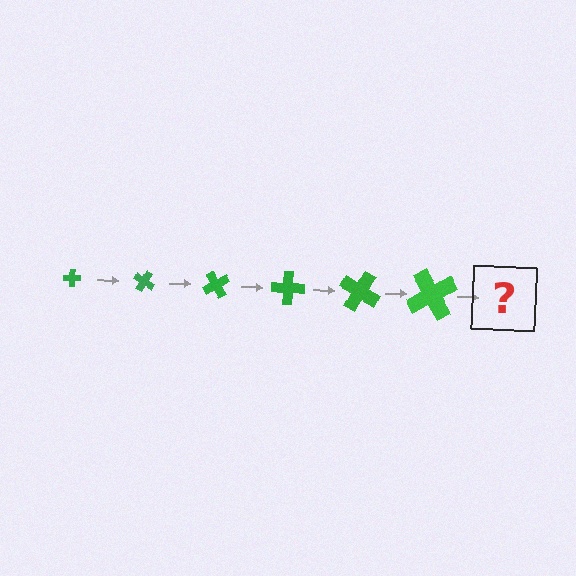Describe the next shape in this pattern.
It should be a cross, larger than the previous one and rotated 180 degrees from the start.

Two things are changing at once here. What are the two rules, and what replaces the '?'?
The two rules are that the cross grows larger each step and it rotates 30 degrees each step. The '?' should be a cross, larger than the previous one and rotated 180 degrees from the start.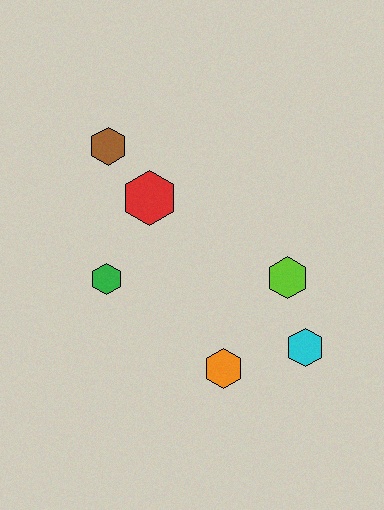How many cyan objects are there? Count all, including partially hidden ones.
There is 1 cyan object.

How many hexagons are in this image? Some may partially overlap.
There are 6 hexagons.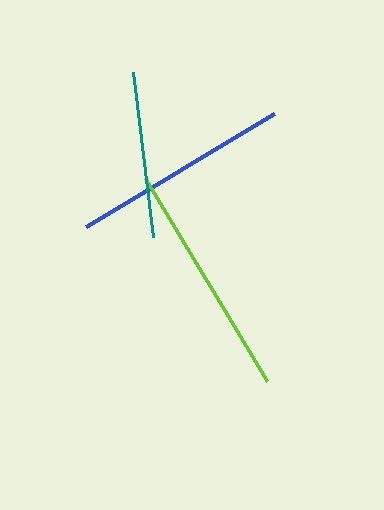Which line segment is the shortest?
The teal line is the shortest at approximately 166 pixels.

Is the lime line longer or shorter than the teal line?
The lime line is longer than the teal line.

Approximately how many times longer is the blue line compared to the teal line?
The blue line is approximately 1.3 times the length of the teal line.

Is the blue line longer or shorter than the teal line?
The blue line is longer than the teal line.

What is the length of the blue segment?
The blue segment is approximately 219 pixels long.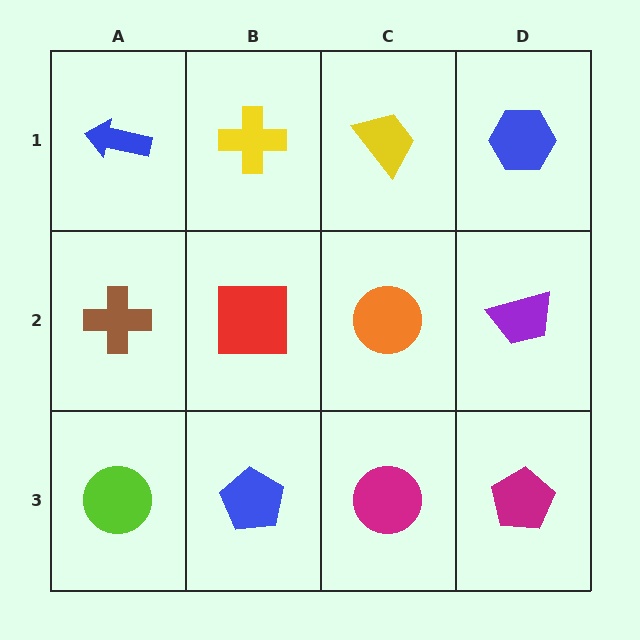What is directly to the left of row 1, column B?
A blue arrow.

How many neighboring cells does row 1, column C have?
3.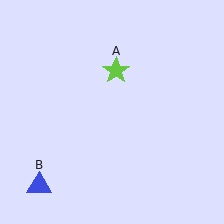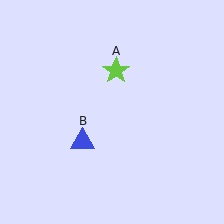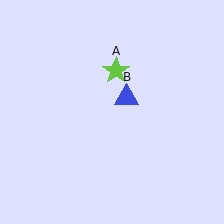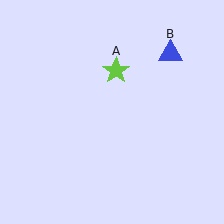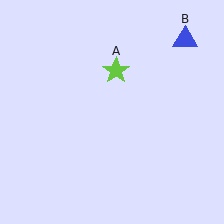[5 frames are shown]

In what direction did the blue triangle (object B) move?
The blue triangle (object B) moved up and to the right.